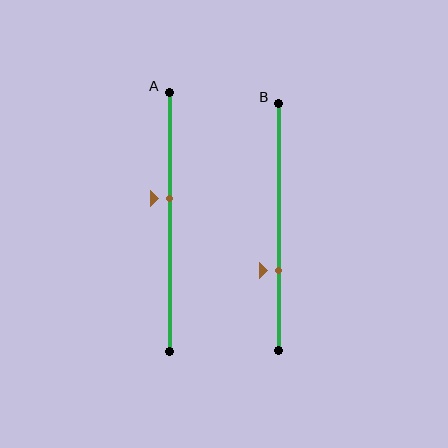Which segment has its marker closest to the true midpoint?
Segment A has its marker closest to the true midpoint.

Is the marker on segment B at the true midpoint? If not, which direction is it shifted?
No, the marker on segment B is shifted downward by about 18% of the segment length.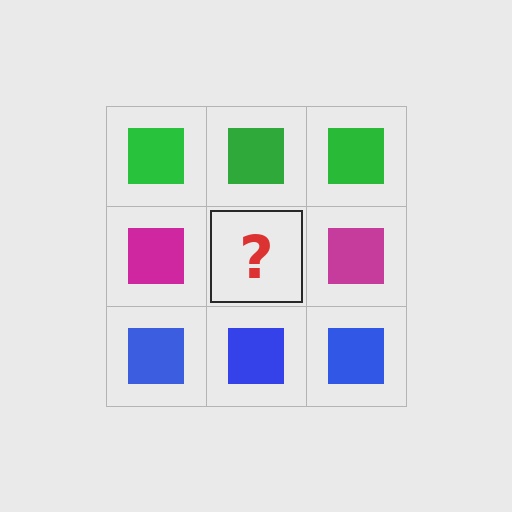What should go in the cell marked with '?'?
The missing cell should contain a magenta square.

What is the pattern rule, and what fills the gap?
The rule is that each row has a consistent color. The gap should be filled with a magenta square.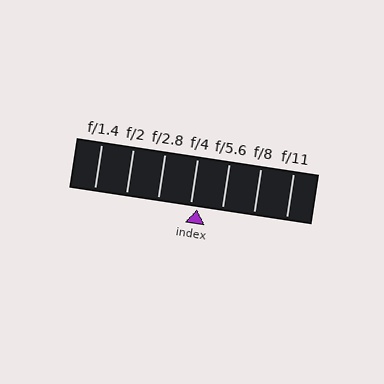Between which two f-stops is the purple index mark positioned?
The index mark is between f/4 and f/5.6.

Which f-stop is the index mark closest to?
The index mark is closest to f/4.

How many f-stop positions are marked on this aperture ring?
There are 7 f-stop positions marked.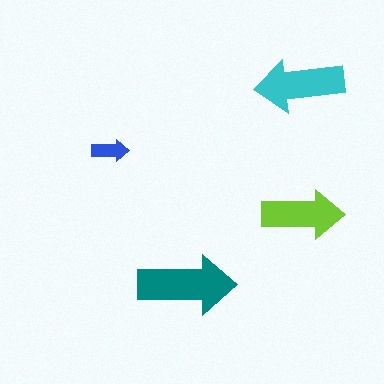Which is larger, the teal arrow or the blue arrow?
The teal one.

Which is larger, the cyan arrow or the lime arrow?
The cyan one.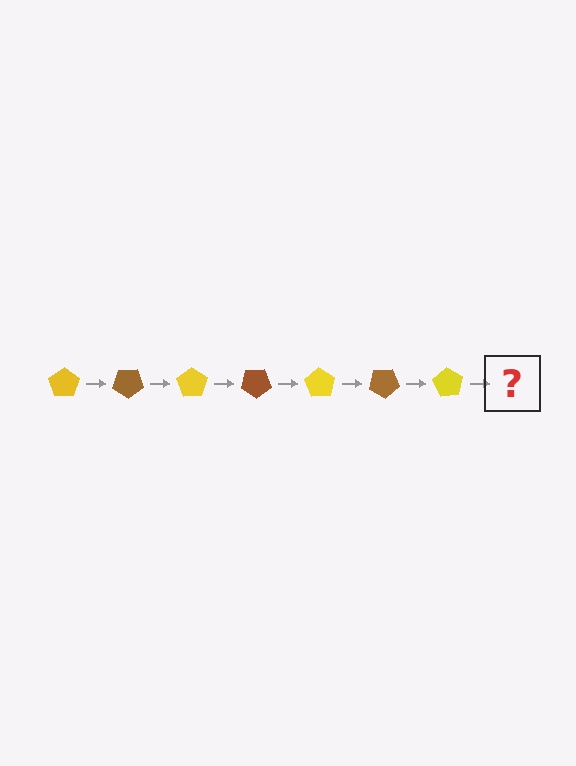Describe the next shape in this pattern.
It should be a brown pentagon, rotated 245 degrees from the start.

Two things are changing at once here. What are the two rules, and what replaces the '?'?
The two rules are that it rotates 35 degrees each step and the color cycles through yellow and brown. The '?' should be a brown pentagon, rotated 245 degrees from the start.